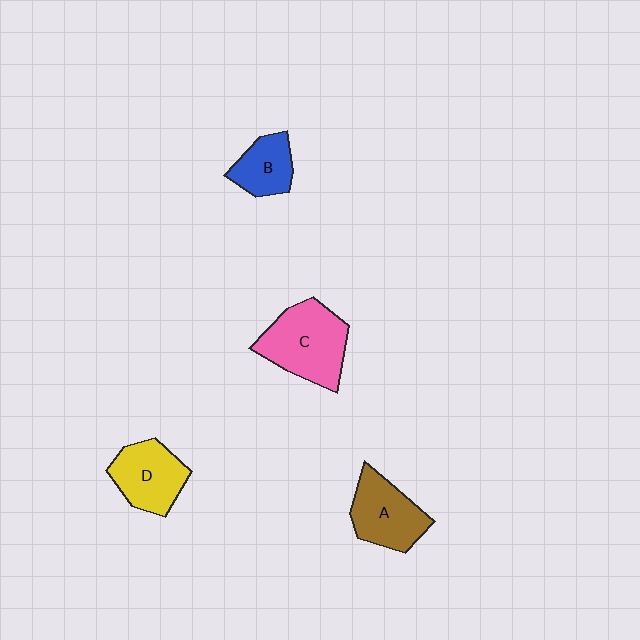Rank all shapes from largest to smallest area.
From largest to smallest: C (pink), A (brown), D (yellow), B (blue).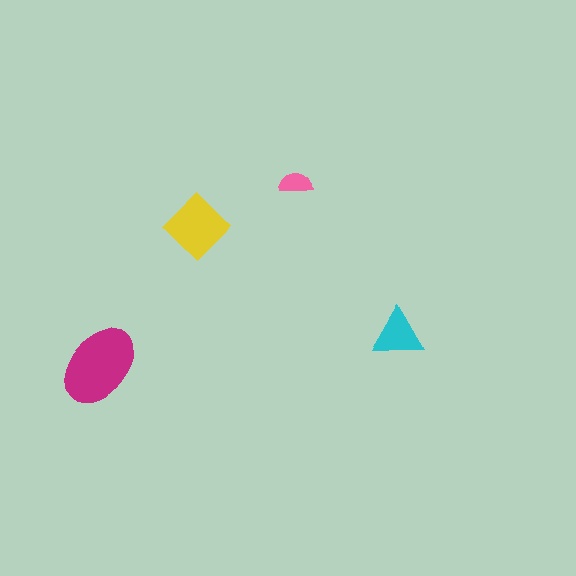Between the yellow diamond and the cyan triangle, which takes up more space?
The yellow diamond.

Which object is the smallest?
The pink semicircle.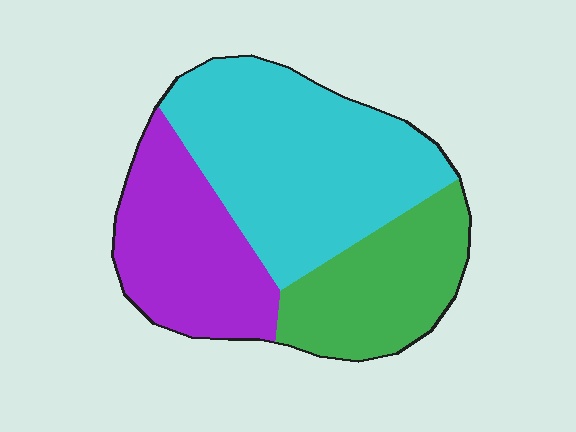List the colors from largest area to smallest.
From largest to smallest: cyan, purple, green.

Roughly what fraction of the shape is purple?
Purple takes up between a sixth and a third of the shape.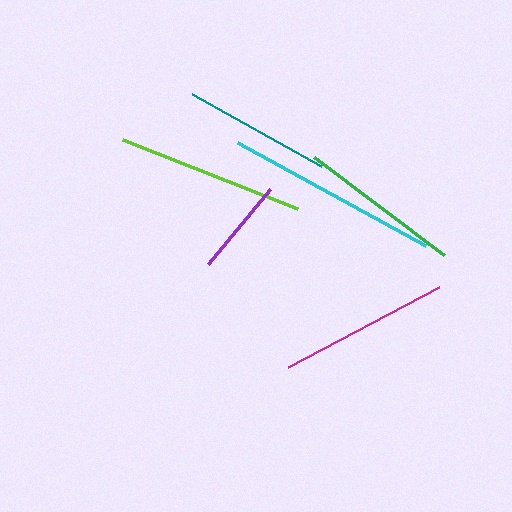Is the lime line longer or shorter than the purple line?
The lime line is longer than the purple line.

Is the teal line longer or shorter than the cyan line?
The cyan line is longer than the teal line.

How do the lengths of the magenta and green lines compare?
The magenta and green lines are approximately the same length.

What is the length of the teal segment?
The teal segment is approximately 148 pixels long.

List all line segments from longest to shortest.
From longest to shortest: cyan, lime, magenta, green, teal, purple.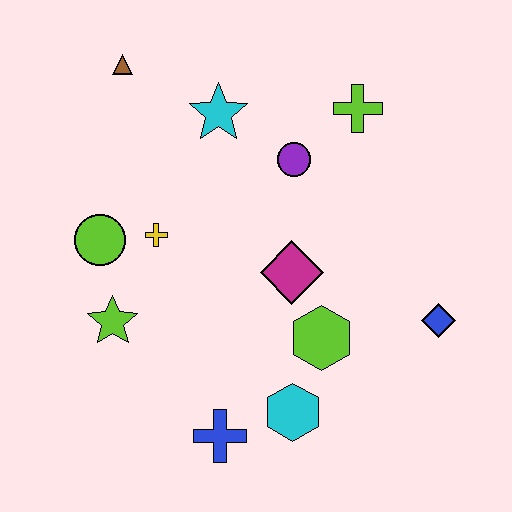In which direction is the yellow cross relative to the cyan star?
The yellow cross is below the cyan star.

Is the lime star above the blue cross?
Yes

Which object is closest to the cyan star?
The purple circle is closest to the cyan star.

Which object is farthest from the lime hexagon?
The brown triangle is farthest from the lime hexagon.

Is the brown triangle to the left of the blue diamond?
Yes